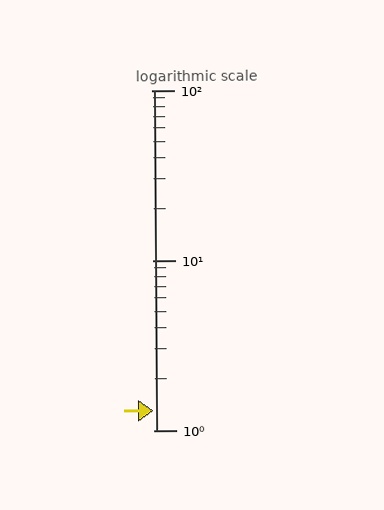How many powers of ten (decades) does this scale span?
The scale spans 2 decades, from 1 to 100.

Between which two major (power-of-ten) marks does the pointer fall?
The pointer is between 1 and 10.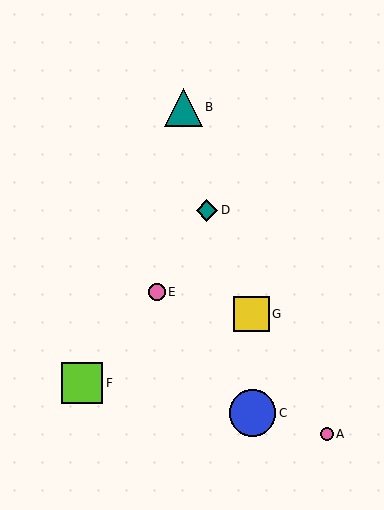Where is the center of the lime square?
The center of the lime square is at (82, 383).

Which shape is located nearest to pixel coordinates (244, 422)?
The blue circle (labeled C) at (252, 413) is nearest to that location.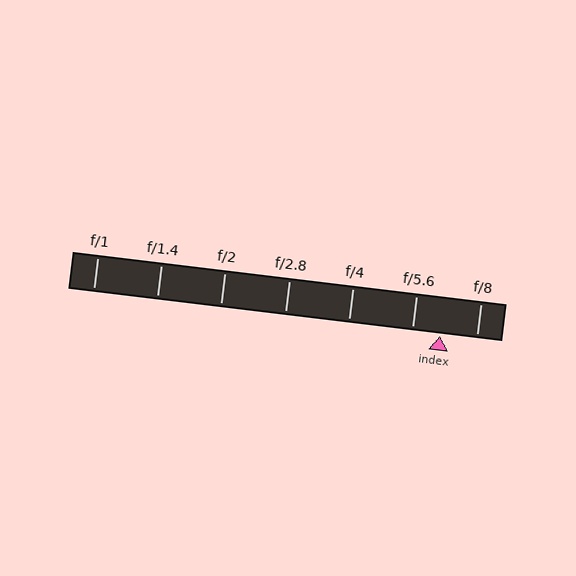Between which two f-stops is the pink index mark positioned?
The index mark is between f/5.6 and f/8.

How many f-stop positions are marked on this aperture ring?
There are 7 f-stop positions marked.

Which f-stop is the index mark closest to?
The index mark is closest to f/5.6.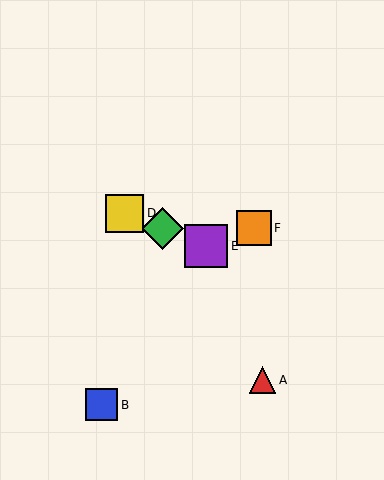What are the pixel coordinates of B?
Object B is at (101, 405).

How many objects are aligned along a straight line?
3 objects (C, D, E) are aligned along a straight line.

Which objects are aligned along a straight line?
Objects C, D, E are aligned along a straight line.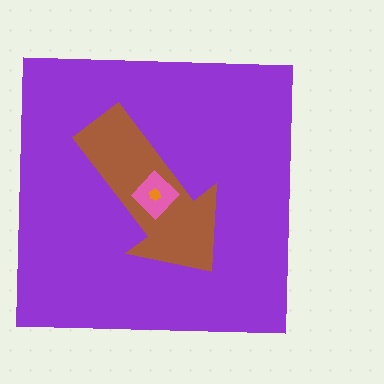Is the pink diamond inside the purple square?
Yes.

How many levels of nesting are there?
4.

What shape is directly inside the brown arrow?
The pink diamond.